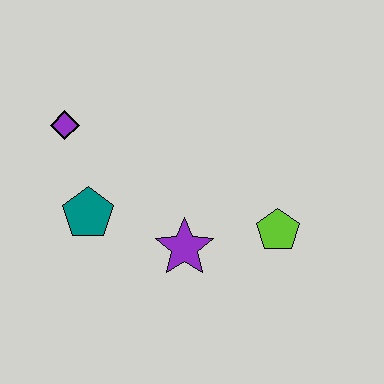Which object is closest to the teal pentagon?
The purple diamond is closest to the teal pentagon.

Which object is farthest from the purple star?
The purple diamond is farthest from the purple star.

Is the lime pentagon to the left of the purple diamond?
No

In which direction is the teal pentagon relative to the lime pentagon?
The teal pentagon is to the left of the lime pentagon.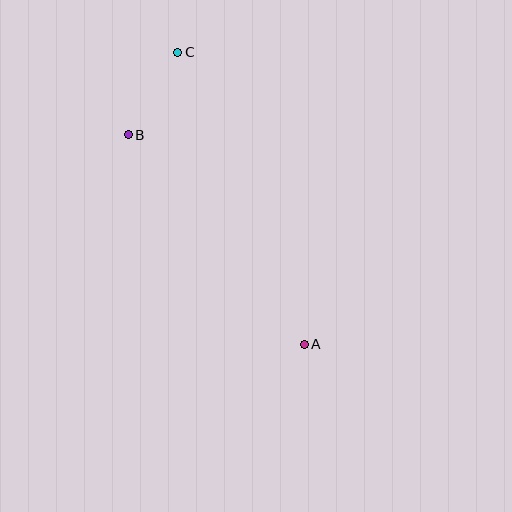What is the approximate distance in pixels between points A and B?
The distance between A and B is approximately 274 pixels.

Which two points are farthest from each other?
Points A and C are farthest from each other.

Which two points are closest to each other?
Points B and C are closest to each other.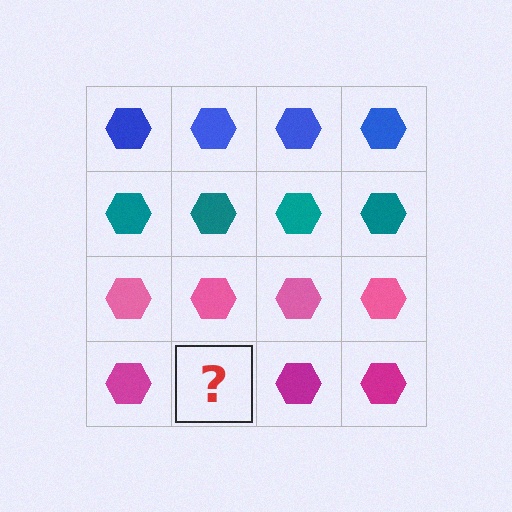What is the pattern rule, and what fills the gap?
The rule is that each row has a consistent color. The gap should be filled with a magenta hexagon.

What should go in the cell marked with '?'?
The missing cell should contain a magenta hexagon.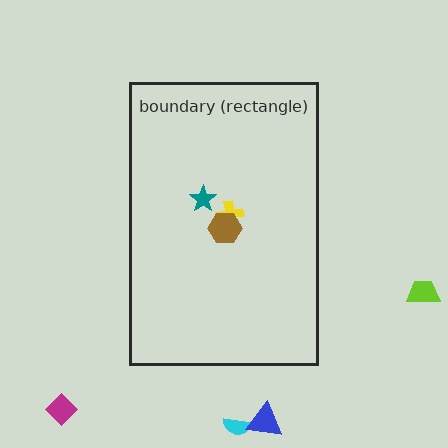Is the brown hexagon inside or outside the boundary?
Inside.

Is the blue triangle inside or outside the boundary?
Outside.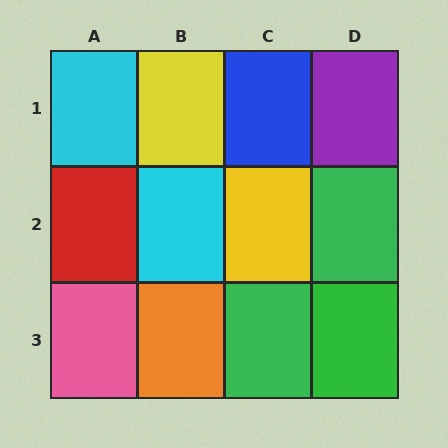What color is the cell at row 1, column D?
Purple.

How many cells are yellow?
2 cells are yellow.